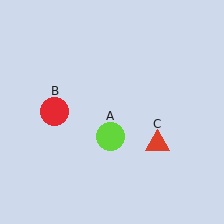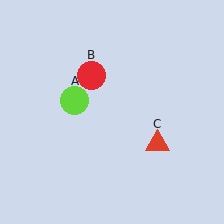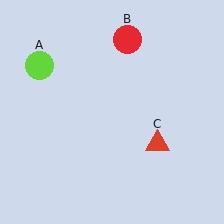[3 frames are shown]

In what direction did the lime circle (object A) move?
The lime circle (object A) moved up and to the left.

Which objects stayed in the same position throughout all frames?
Red triangle (object C) remained stationary.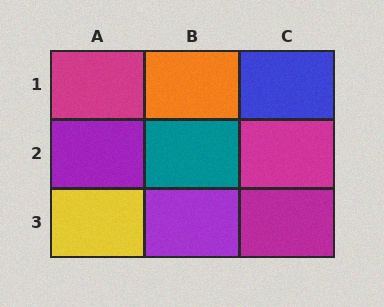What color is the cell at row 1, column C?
Blue.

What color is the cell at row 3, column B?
Purple.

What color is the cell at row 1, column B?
Orange.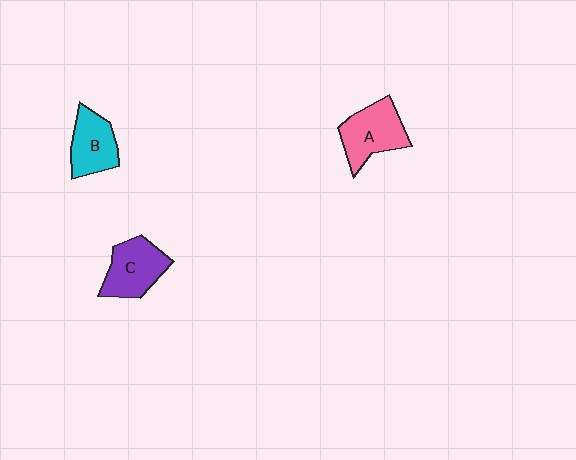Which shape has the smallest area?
Shape B (cyan).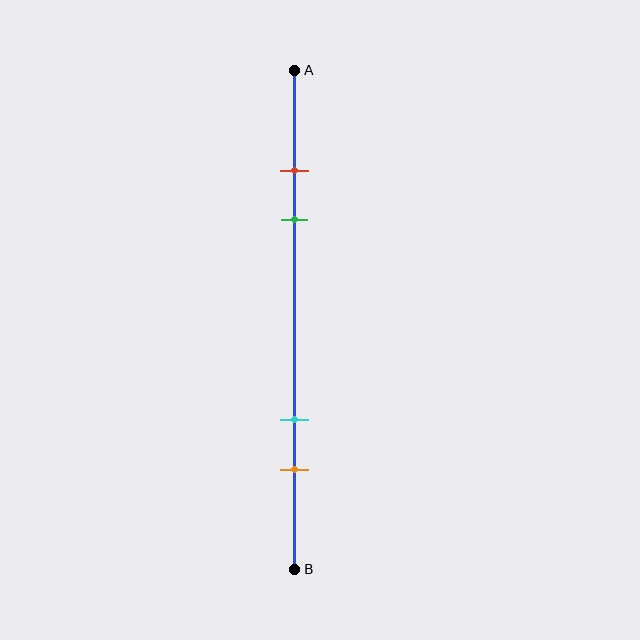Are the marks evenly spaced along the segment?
No, the marks are not evenly spaced.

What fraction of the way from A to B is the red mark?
The red mark is approximately 20% (0.2) of the way from A to B.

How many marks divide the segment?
There are 4 marks dividing the segment.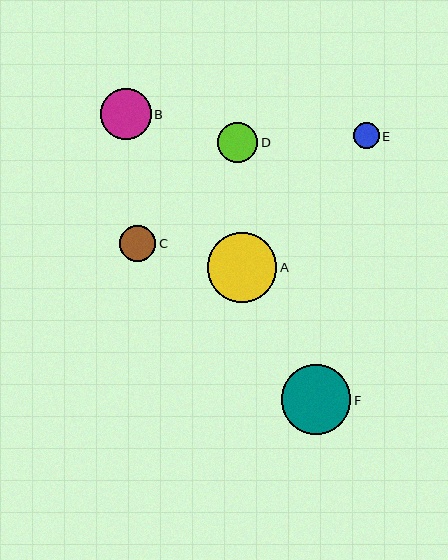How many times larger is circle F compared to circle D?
Circle F is approximately 1.7 times the size of circle D.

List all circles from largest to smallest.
From largest to smallest: F, A, B, D, C, E.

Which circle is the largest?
Circle F is the largest with a size of approximately 70 pixels.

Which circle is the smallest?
Circle E is the smallest with a size of approximately 25 pixels.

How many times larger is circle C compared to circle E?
Circle C is approximately 1.4 times the size of circle E.